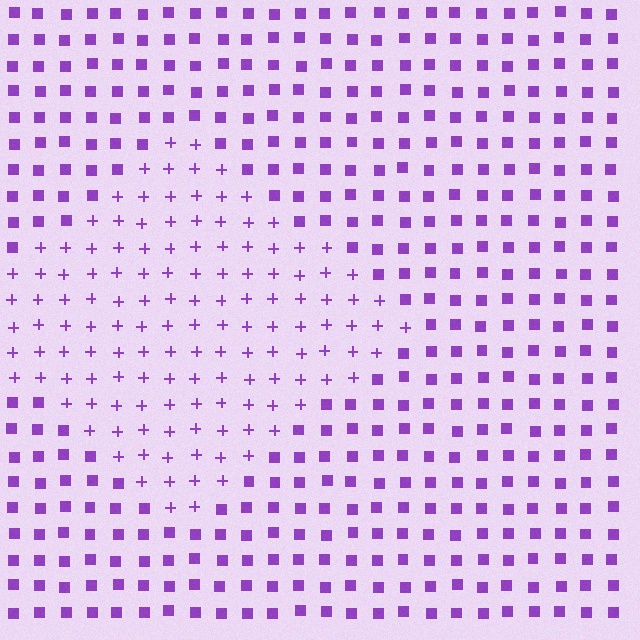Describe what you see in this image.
The image is filled with small purple elements arranged in a uniform grid. A diamond-shaped region contains plus signs, while the surrounding area contains squares. The boundary is defined purely by the change in element shape.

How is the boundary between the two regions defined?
The boundary is defined by a change in element shape: plus signs inside vs. squares outside. All elements share the same color and spacing.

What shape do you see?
I see a diamond.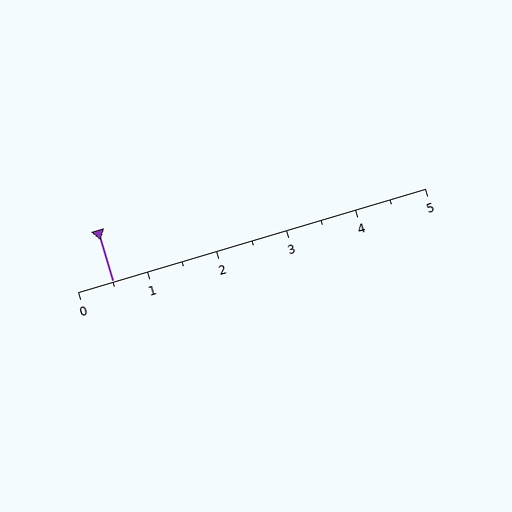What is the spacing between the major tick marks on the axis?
The major ticks are spaced 1 apart.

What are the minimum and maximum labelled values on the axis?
The axis runs from 0 to 5.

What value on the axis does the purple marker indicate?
The marker indicates approximately 0.5.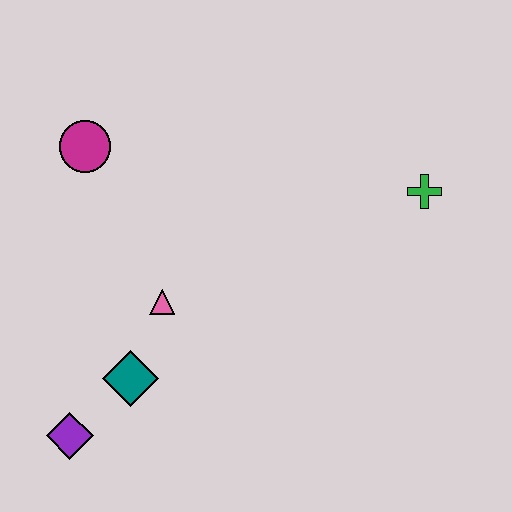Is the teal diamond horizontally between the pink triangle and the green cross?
No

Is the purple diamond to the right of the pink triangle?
No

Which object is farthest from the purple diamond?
The green cross is farthest from the purple diamond.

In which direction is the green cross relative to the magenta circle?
The green cross is to the right of the magenta circle.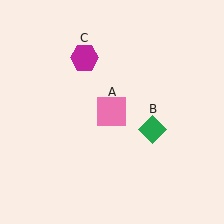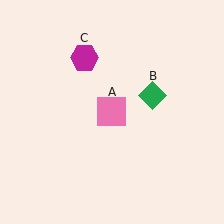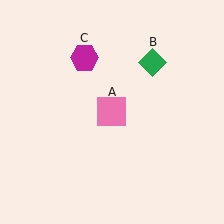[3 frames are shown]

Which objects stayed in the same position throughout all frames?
Pink square (object A) and magenta hexagon (object C) remained stationary.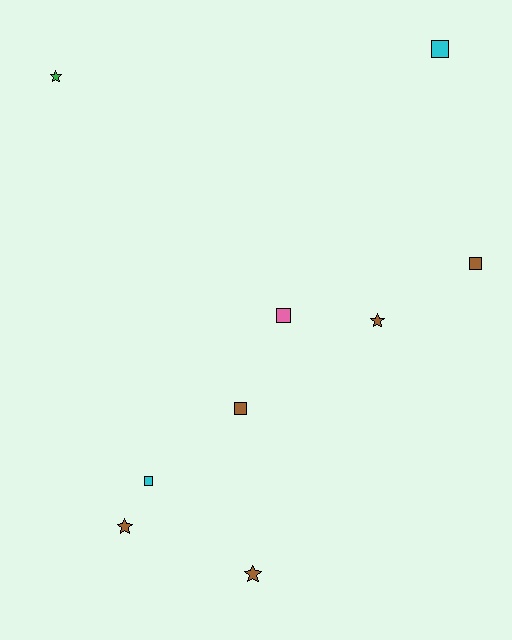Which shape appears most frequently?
Square, with 5 objects.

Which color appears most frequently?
Brown, with 5 objects.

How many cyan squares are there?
There are 2 cyan squares.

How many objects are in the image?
There are 9 objects.